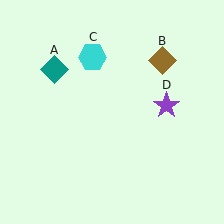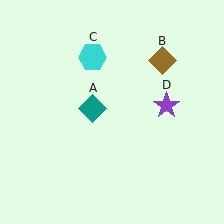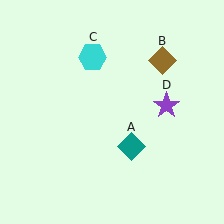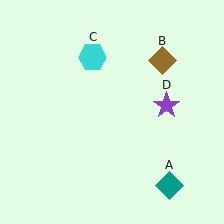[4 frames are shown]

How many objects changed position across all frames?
1 object changed position: teal diamond (object A).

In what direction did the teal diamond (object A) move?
The teal diamond (object A) moved down and to the right.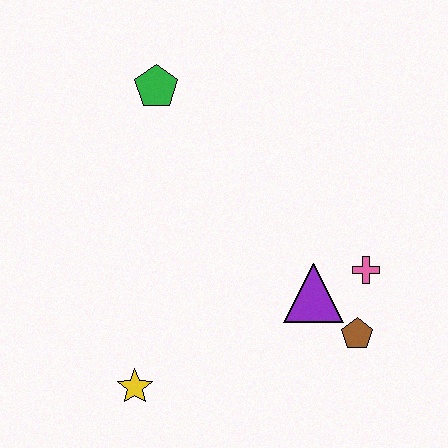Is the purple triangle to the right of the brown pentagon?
No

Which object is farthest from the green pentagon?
The brown pentagon is farthest from the green pentagon.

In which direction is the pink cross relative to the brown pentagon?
The pink cross is above the brown pentagon.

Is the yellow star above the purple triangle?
No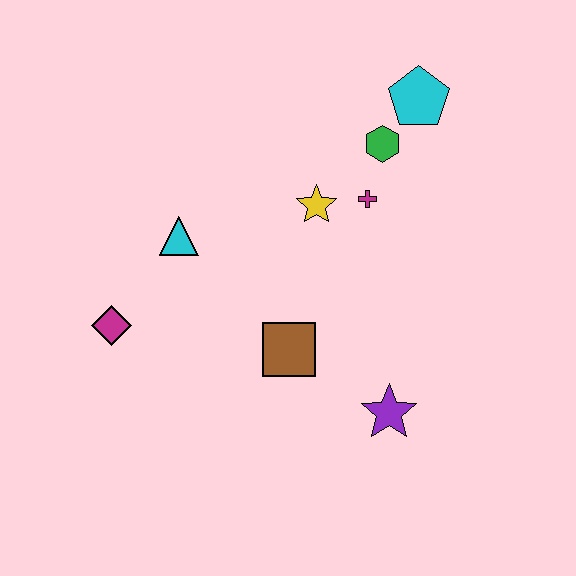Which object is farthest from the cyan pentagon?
The magenta diamond is farthest from the cyan pentagon.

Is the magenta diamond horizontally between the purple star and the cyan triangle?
No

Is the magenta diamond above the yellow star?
No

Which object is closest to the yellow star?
The magenta cross is closest to the yellow star.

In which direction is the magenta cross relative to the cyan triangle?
The magenta cross is to the right of the cyan triangle.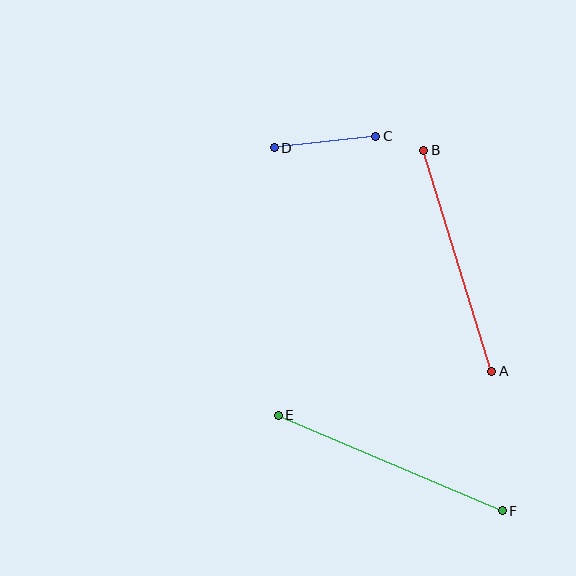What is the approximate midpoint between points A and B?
The midpoint is at approximately (458, 261) pixels.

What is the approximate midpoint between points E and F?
The midpoint is at approximately (390, 463) pixels.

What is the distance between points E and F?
The distance is approximately 244 pixels.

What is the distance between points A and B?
The distance is approximately 231 pixels.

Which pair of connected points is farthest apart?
Points E and F are farthest apart.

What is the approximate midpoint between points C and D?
The midpoint is at approximately (325, 142) pixels.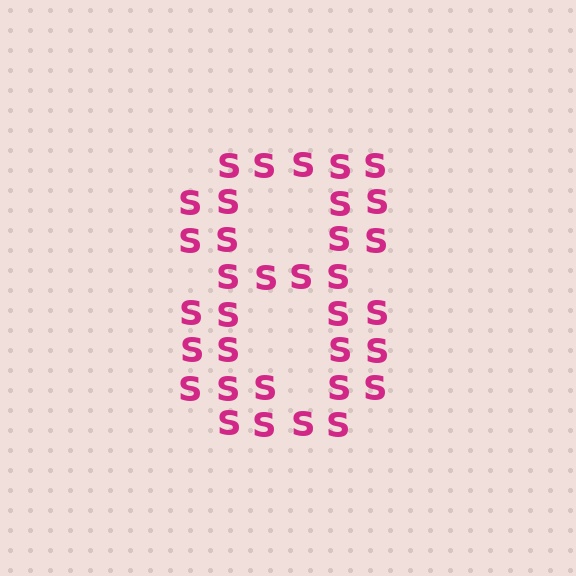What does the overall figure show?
The overall figure shows the digit 8.